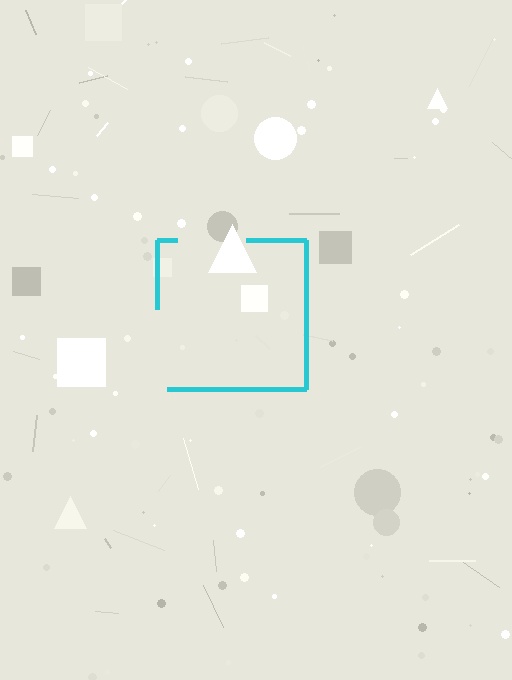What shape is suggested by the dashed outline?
The dashed outline suggests a square.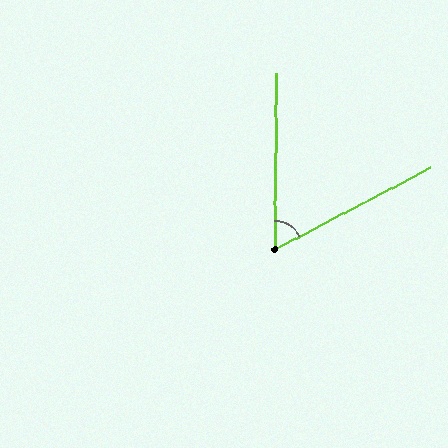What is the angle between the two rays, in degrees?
Approximately 62 degrees.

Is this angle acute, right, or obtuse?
It is acute.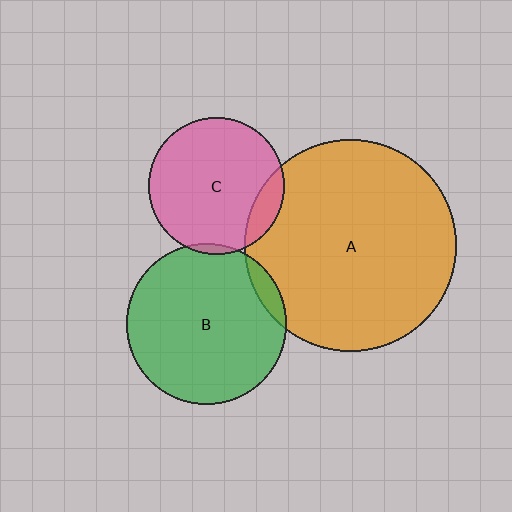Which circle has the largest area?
Circle A (orange).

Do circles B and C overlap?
Yes.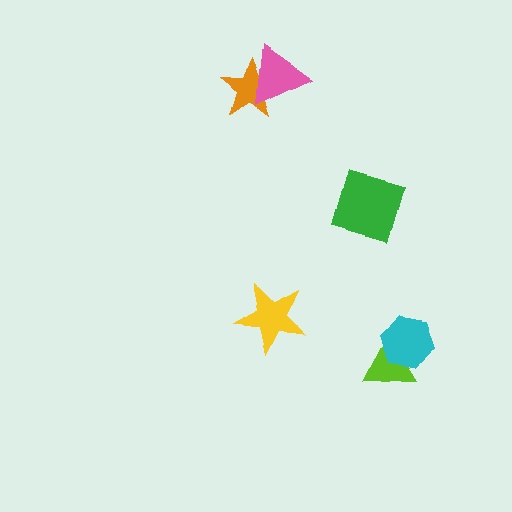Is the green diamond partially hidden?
No, no other shape covers it.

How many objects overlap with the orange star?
1 object overlaps with the orange star.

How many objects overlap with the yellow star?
0 objects overlap with the yellow star.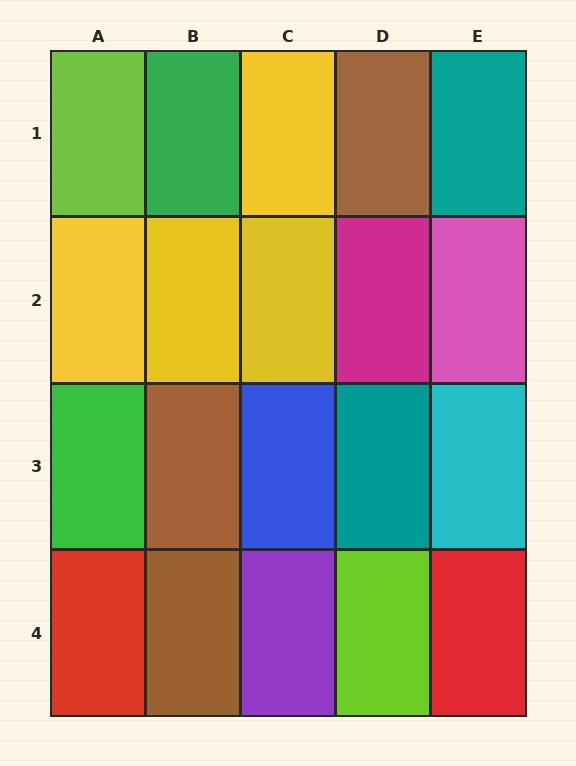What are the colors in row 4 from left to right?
Red, brown, purple, lime, red.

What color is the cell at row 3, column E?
Cyan.